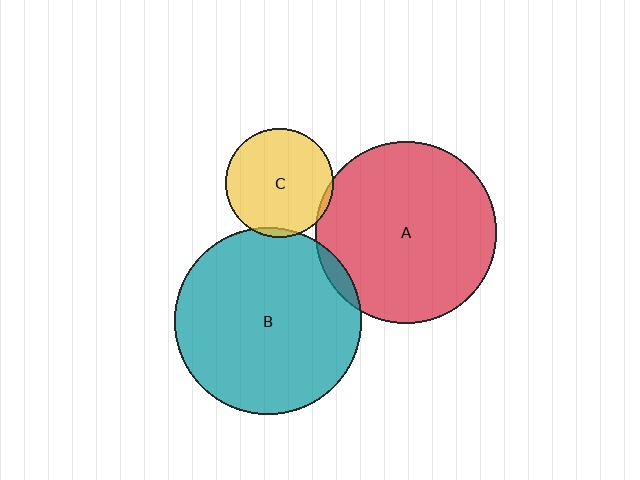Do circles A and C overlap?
Yes.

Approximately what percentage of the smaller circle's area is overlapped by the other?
Approximately 5%.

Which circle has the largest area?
Circle B (teal).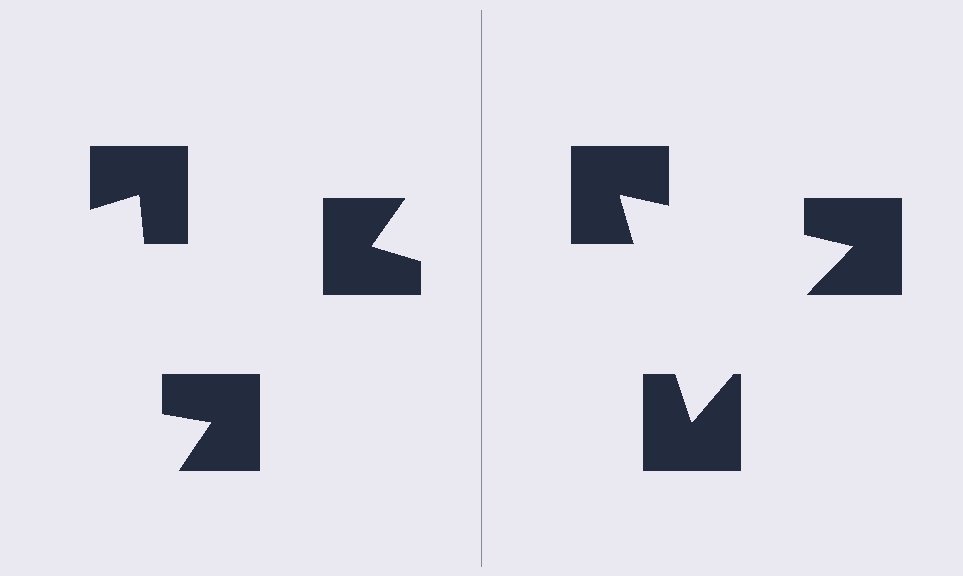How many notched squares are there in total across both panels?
6 — 3 on each side.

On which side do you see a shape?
An illusory triangle appears on the right side. On the left side the wedge cuts are rotated, so no coherent shape forms.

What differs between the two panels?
The notched squares are positioned identically on both sides; only the wedge orientations differ. On the right they align to a triangle; on the left they are misaligned.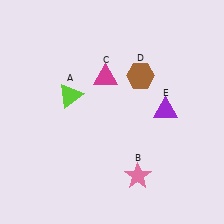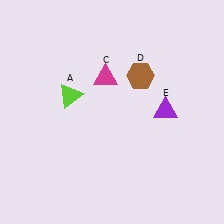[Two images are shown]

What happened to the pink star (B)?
The pink star (B) was removed in Image 2. It was in the bottom-right area of Image 1.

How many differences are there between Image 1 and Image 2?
There is 1 difference between the two images.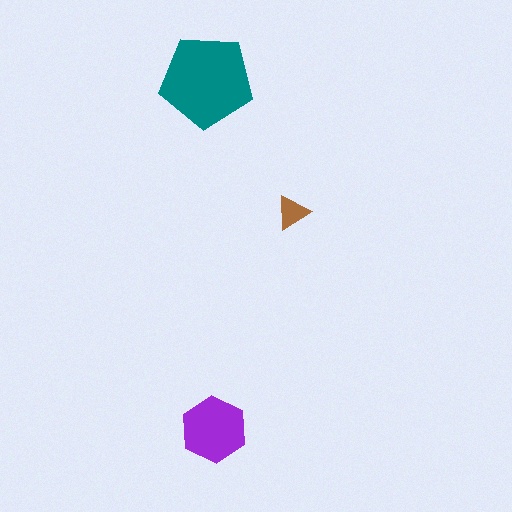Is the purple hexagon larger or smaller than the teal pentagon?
Smaller.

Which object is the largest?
The teal pentagon.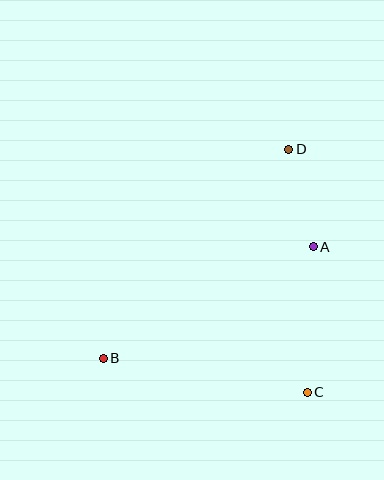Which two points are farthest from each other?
Points B and D are farthest from each other.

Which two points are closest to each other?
Points A and D are closest to each other.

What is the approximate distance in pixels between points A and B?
The distance between A and B is approximately 238 pixels.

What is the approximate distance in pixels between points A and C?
The distance between A and C is approximately 146 pixels.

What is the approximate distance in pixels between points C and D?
The distance between C and D is approximately 243 pixels.